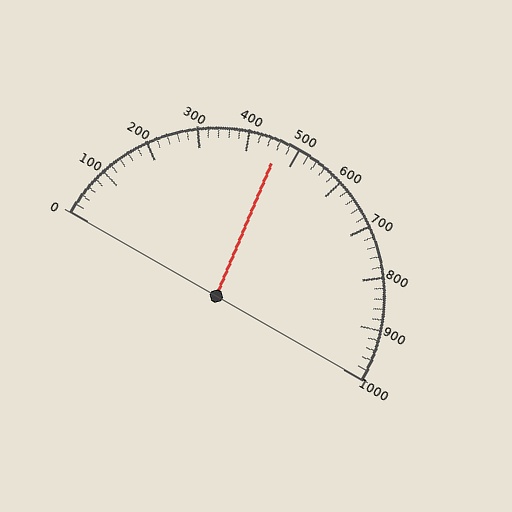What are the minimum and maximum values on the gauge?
The gauge ranges from 0 to 1000.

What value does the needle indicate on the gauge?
The needle indicates approximately 460.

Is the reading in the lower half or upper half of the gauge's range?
The reading is in the lower half of the range (0 to 1000).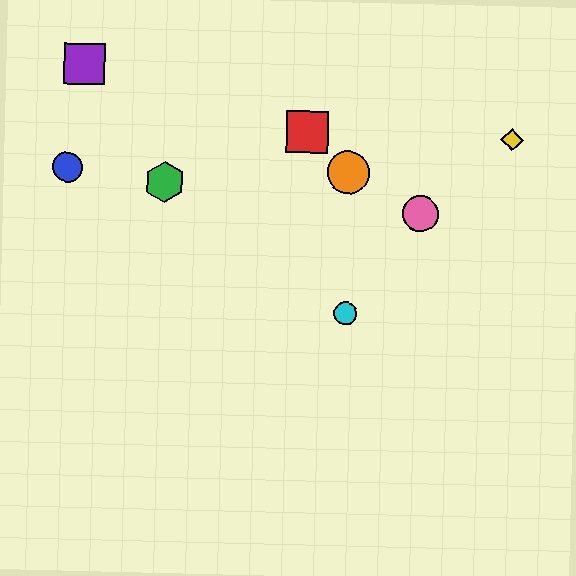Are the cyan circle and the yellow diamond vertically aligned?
No, the cyan circle is at x≈345 and the yellow diamond is at x≈512.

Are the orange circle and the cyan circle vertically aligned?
Yes, both are at x≈349.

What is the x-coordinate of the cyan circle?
The cyan circle is at x≈345.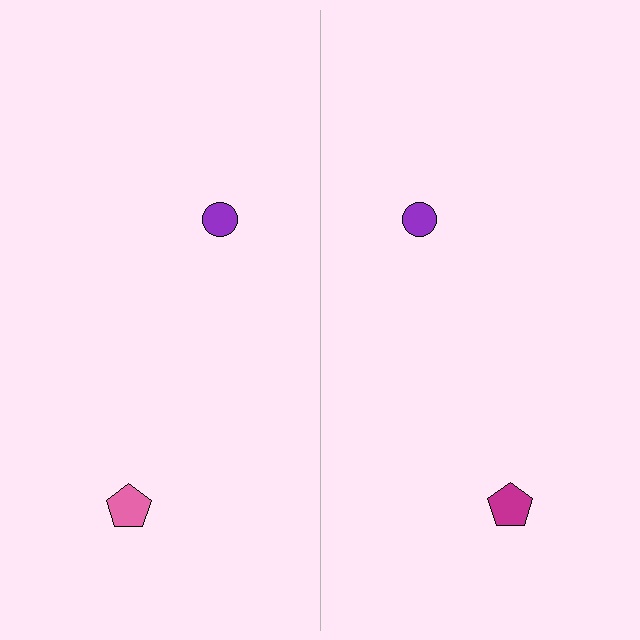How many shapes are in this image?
There are 4 shapes in this image.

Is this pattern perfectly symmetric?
No, the pattern is not perfectly symmetric. The magenta pentagon on the right side breaks the symmetry — its mirror counterpart is pink.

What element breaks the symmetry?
The magenta pentagon on the right side breaks the symmetry — its mirror counterpart is pink.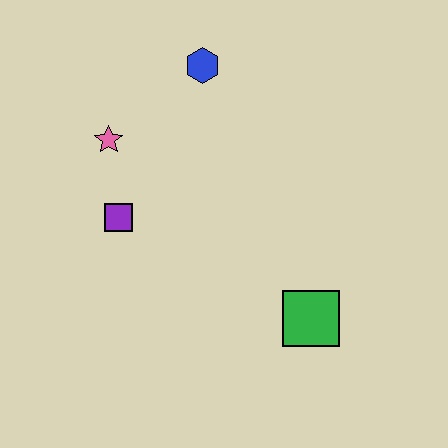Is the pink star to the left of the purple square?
Yes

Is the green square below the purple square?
Yes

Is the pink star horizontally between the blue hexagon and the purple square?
No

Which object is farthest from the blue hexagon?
The green square is farthest from the blue hexagon.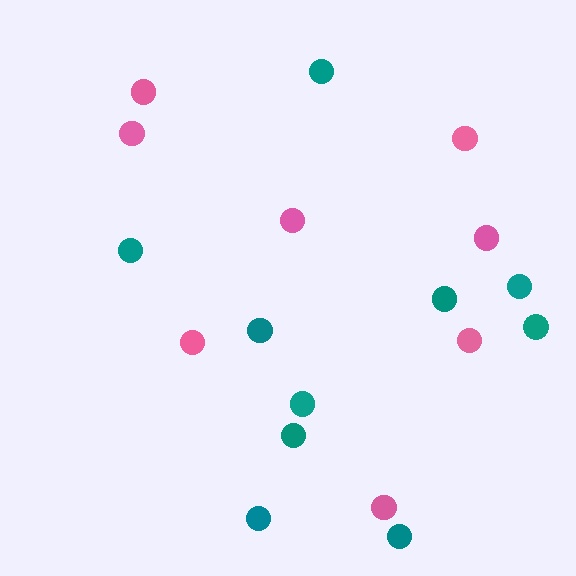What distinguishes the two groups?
There are 2 groups: one group of pink circles (8) and one group of teal circles (10).